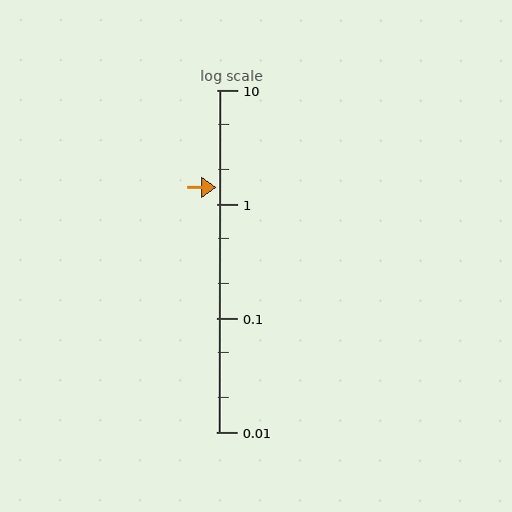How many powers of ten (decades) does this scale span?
The scale spans 3 decades, from 0.01 to 10.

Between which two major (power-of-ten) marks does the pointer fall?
The pointer is between 1 and 10.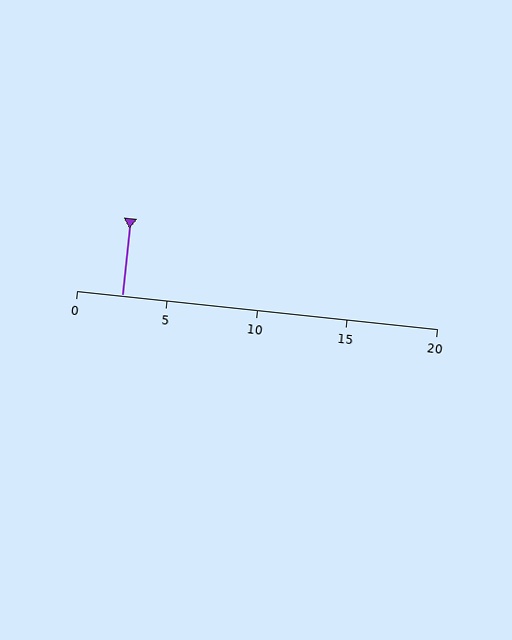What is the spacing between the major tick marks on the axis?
The major ticks are spaced 5 apart.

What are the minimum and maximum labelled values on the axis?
The axis runs from 0 to 20.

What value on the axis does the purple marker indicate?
The marker indicates approximately 2.5.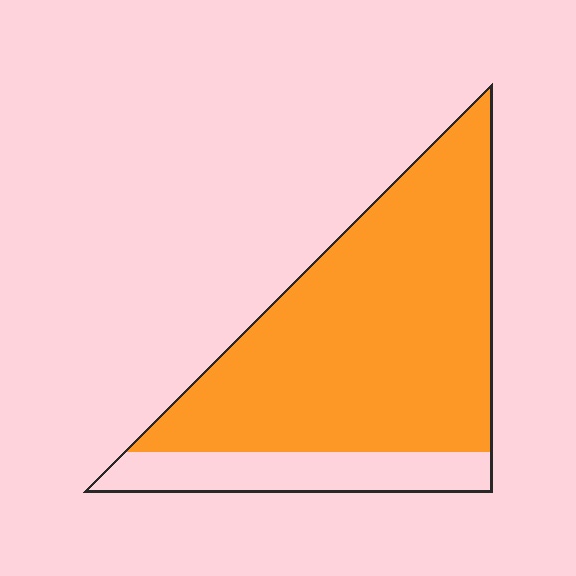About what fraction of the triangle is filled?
About four fifths (4/5).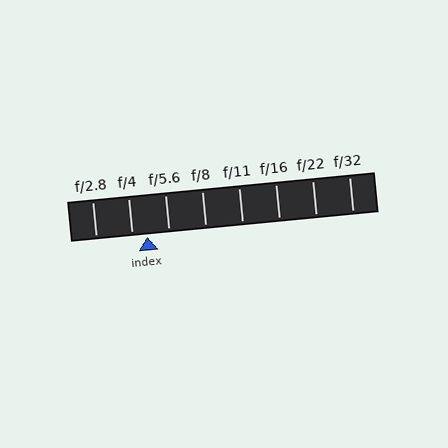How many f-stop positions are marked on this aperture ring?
There are 8 f-stop positions marked.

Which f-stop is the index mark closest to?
The index mark is closest to f/4.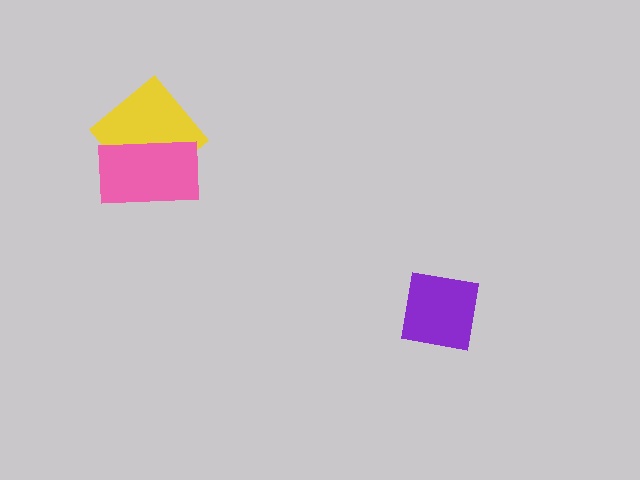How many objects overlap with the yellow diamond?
1 object overlaps with the yellow diamond.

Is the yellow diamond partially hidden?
Yes, it is partially covered by another shape.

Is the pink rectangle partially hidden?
No, no other shape covers it.